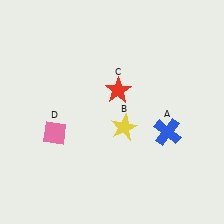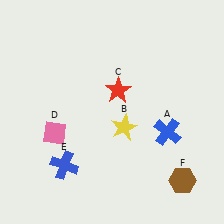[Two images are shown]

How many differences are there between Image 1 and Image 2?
There are 2 differences between the two images.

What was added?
A blue cross (E), a brown hexagon (F) were added in Image 2.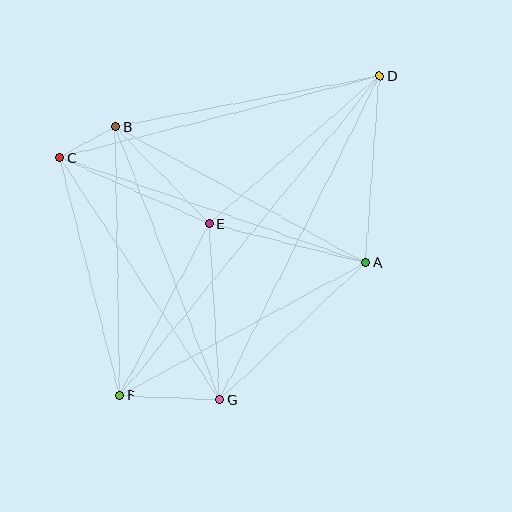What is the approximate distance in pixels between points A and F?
The distance between A and F is approximately 280 pixels.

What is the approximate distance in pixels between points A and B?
The distance between A and B is approximately 285 pixels.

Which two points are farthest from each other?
Points D and F are farthest from each other.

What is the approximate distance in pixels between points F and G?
The distance between F and G is approximately 100 pixels.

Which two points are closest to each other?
Points B and C are closest to each other.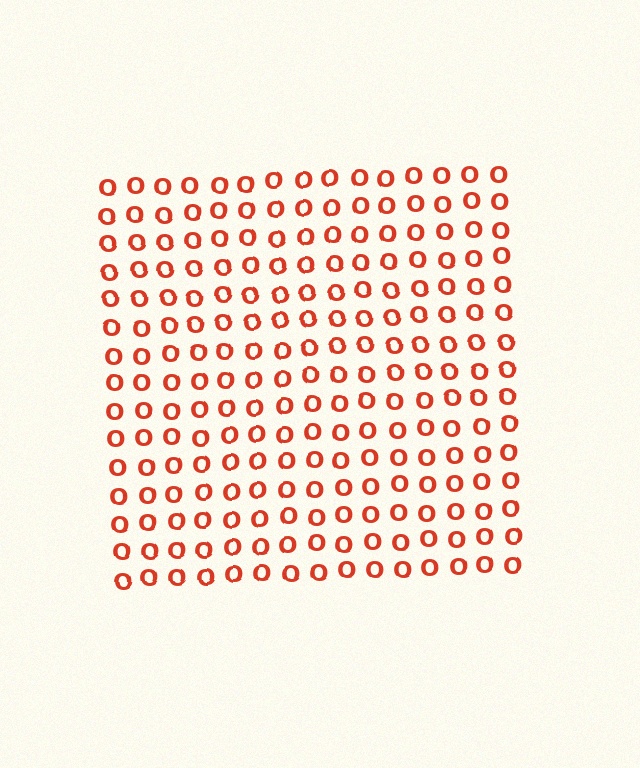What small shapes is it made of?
It is made of small letter O's.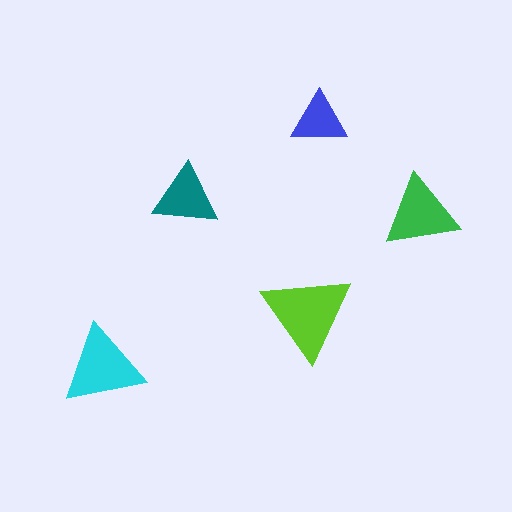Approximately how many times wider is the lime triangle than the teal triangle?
About 1.5 times wider.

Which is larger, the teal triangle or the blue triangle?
The teal one.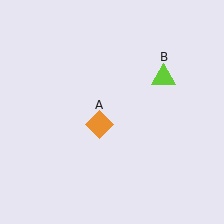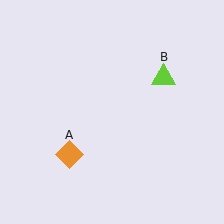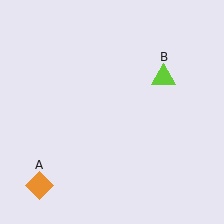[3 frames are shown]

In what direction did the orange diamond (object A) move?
The orange diamond (object A) moved down and to the left.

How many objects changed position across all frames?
1 object changed position: orange diamond (object A).